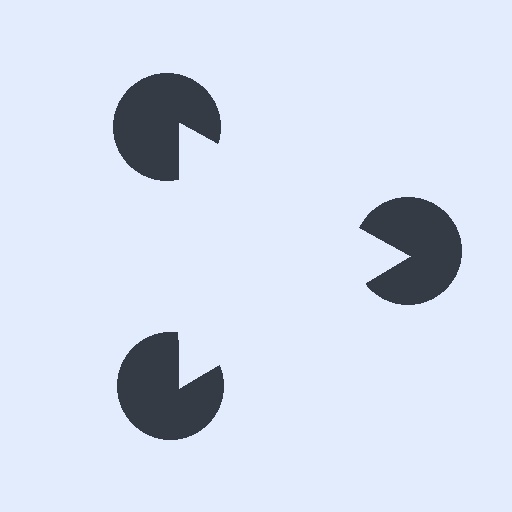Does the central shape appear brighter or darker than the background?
It typically appears slightly brighter than the background, even though no actual brightness change is drawn.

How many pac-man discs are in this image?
There are 3 — one at each vertex of the illusory triangle.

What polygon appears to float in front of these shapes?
An illusory triangle — its edges are inferred from the aligned wedge cuts in the pac-man discs, not physically drawn.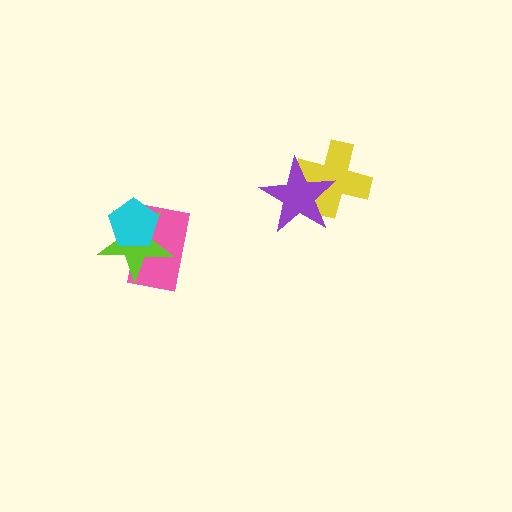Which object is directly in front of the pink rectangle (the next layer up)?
The lime star is directly in front of the pink rectangle.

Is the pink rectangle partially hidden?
Yes, it is partially covered by another shape.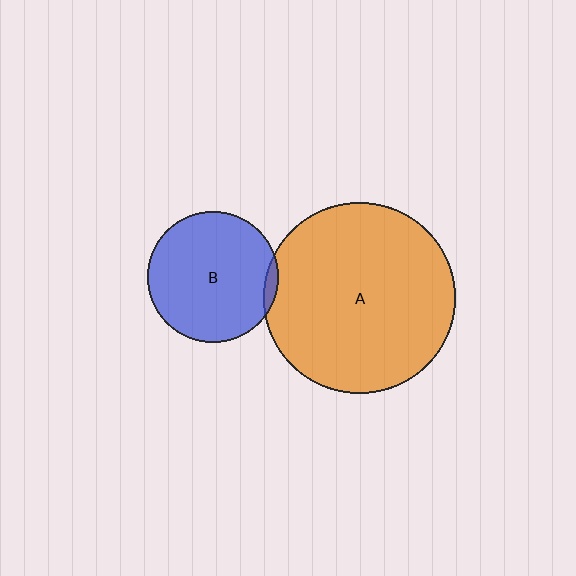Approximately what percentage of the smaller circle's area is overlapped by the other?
Approximately 5%.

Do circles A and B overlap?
Yes.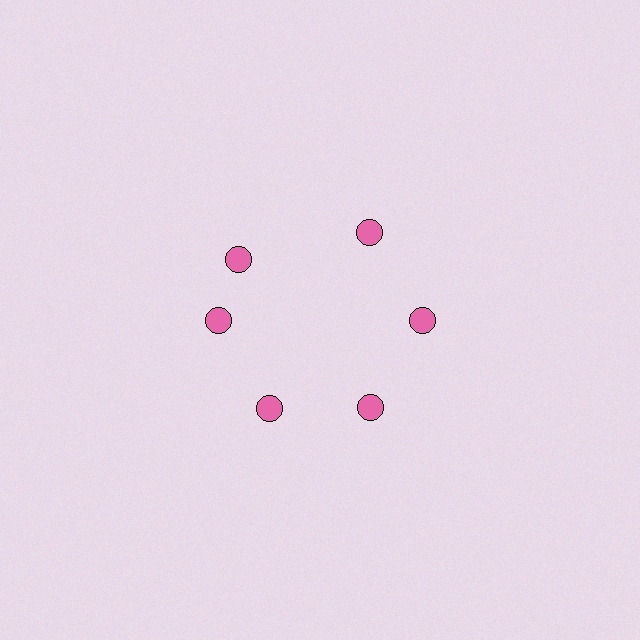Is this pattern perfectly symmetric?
No. The 6 pink circles are arranged in a ring, but one element near the 11 o'clock position is rotated out of alignment along the ring, breaking the 6-fold rotational symmetry.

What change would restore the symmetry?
The symmetry would be restored by rotating it back into even spacing with its neighbors so that all 6 circles sit at equal angles and equal distance from the center.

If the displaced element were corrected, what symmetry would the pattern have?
It would have 6-fold rotational symmetry — the pattern would map onto itself every 60 degrees.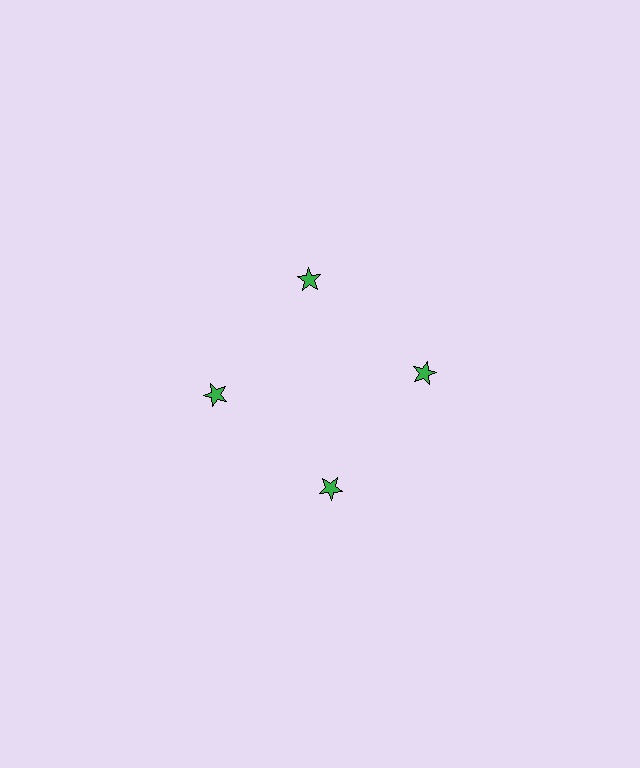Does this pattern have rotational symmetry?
Yes, this pattern has 4-fold rotational symmetry. It looks the same after rotating 90 degrees around the center.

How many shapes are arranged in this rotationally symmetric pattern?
There are 4 shapes, arranged in 4 groups of 1.